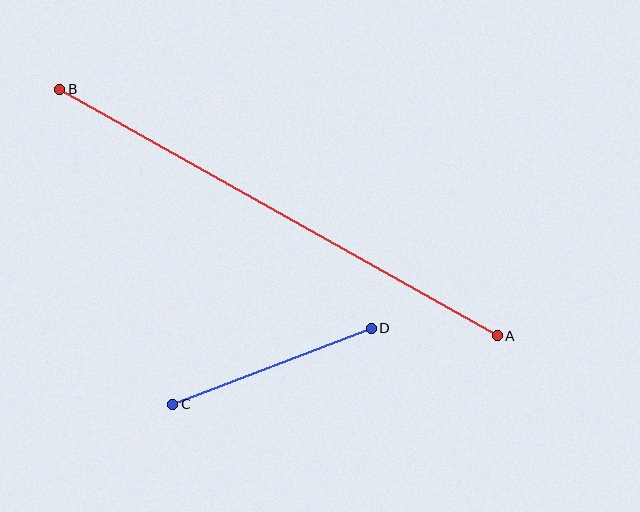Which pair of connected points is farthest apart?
Points A and B are farthest apart.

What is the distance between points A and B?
The distance is approximately 502 pixels.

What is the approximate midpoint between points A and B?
The midpoint is at approximately (278, 213) pixels.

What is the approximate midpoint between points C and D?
The midpoint is at approximately (272, 366) pixels.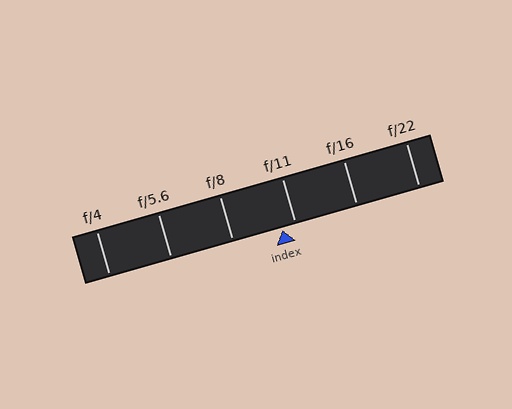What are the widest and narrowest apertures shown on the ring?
The widest aperture shown is f/4 and the narrowest is f/22.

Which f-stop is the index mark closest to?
The index mark is closest to f/11.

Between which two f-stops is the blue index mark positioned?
The index mark is between f/8 and f/11.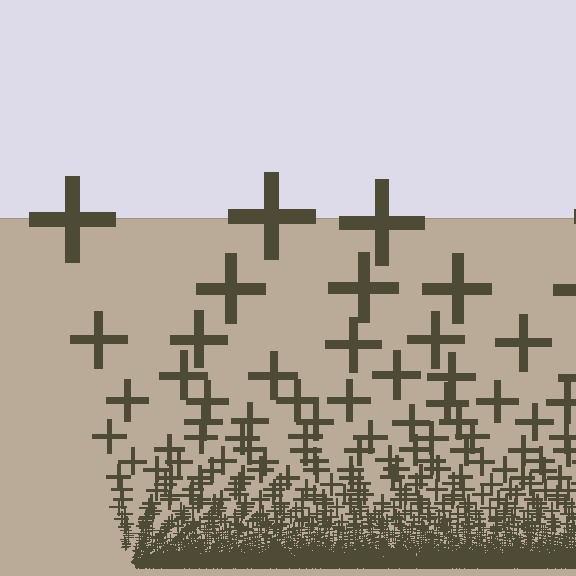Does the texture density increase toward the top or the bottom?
Density increases toward the bottom.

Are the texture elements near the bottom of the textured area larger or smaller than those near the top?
Smaller. The gradient is inverted — elements near the bottom are smaller and denser.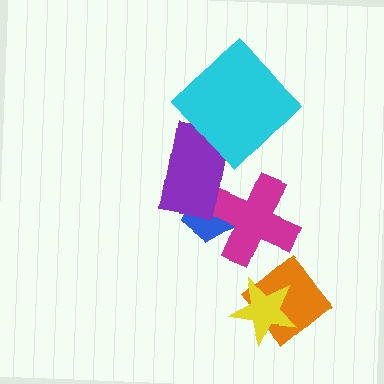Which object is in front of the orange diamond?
The yellow star is in front of the orange diamond.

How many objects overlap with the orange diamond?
1 object overlaps with the orange diamond.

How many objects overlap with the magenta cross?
2 objects overlap with the magenta cross.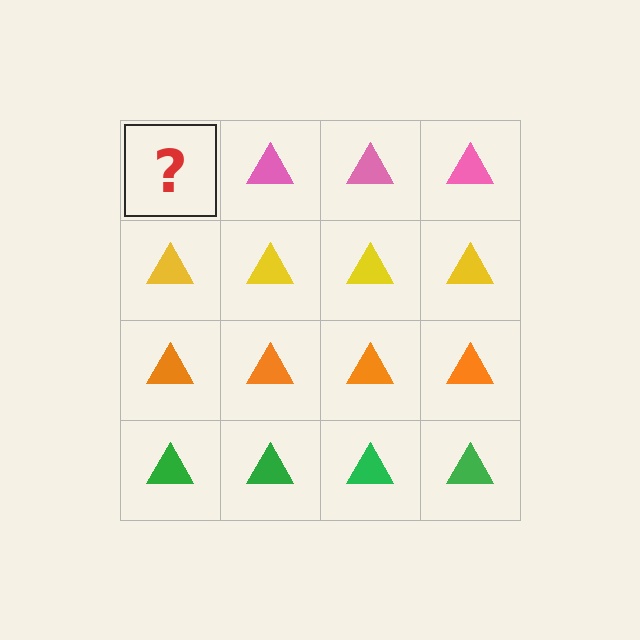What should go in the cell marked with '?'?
The missing cell should contain a pink triangle.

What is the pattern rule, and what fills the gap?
The rule is that each row has a consistent color. The gap should be filled with a pink triangle.